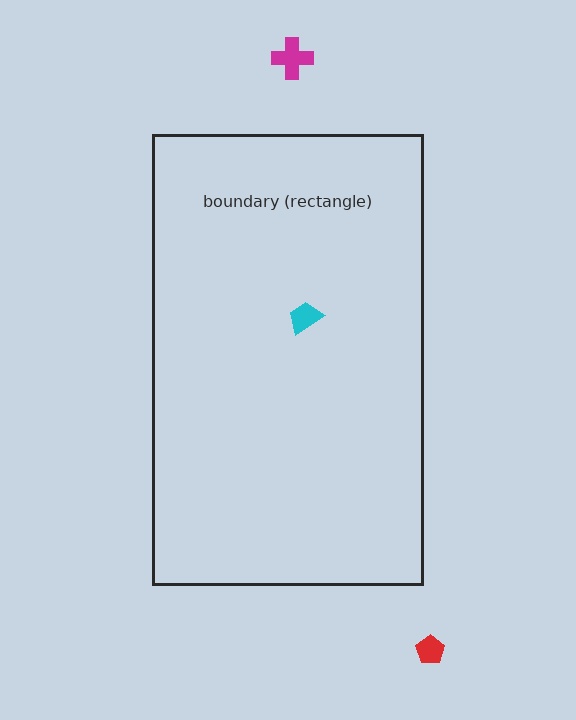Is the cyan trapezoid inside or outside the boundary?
Inside.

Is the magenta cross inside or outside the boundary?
Outside.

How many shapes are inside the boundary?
1 inside, 2 outside.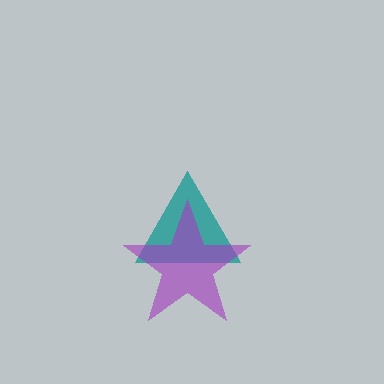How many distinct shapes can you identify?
There are 2 distinct shapes: a teal triangle, a purple star.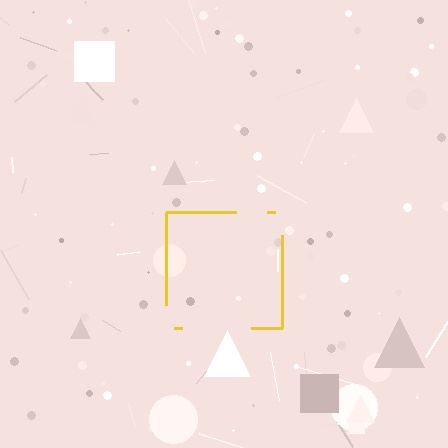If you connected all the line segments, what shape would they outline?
They would outline a square.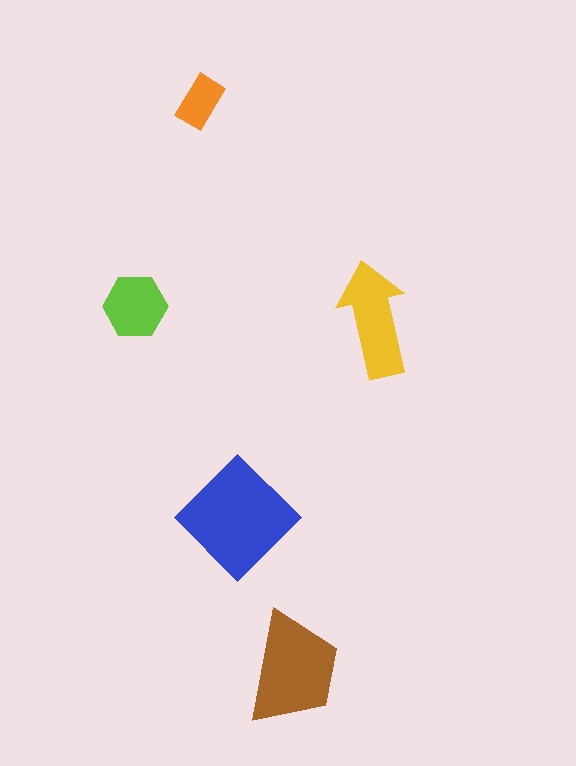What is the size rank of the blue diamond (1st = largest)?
1st.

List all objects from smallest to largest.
The orange rectangle, the lime hexagon, the yellow arrow, the brown trapezoid, the blue diamond.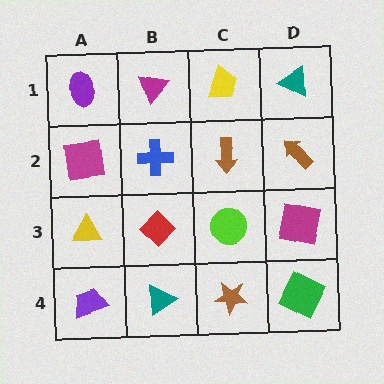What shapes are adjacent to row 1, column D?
A brown arrow (row 2, column D), a yellow trapezoid (row 1, column C).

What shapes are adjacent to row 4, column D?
A magenta square (row 3, column D), a brown star (row 4, column C).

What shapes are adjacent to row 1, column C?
A brown arrow (row 2, column C), a magenta triangle (row 1, column B), a teal triangle (row 1, column D).